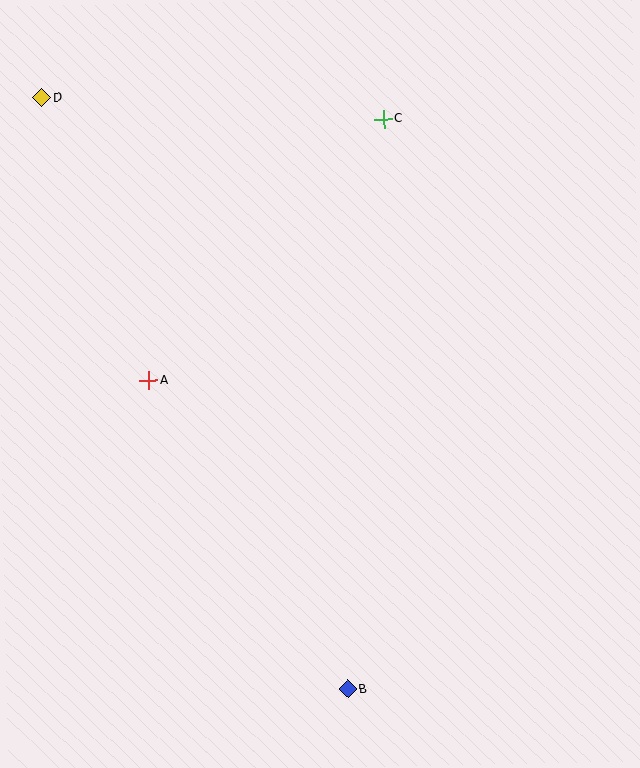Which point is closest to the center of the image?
Point A at (148, 380) is closest to the center.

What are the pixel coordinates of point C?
Point C is at (384, 119).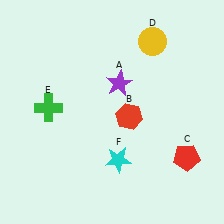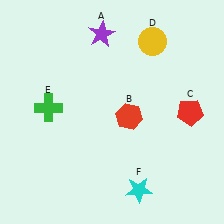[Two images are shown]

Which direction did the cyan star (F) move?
The cyan star (F) moved down.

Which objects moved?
The objects that moved are: the purple star (A), the red pentagon (C), the cyan star (F).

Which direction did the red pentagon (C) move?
The red pentagon (C) moved up.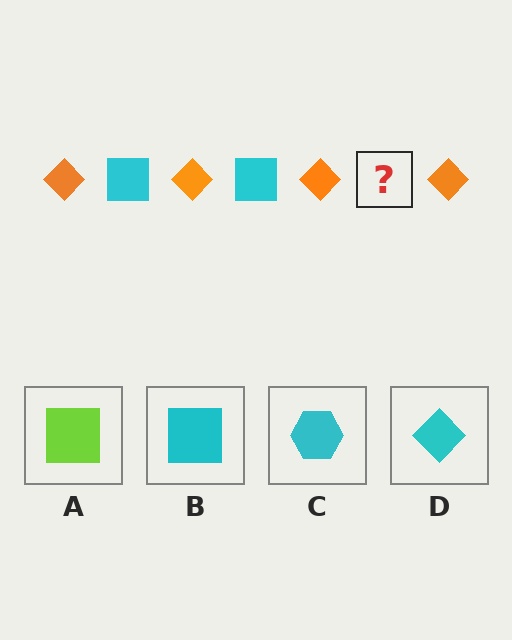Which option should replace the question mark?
Option B.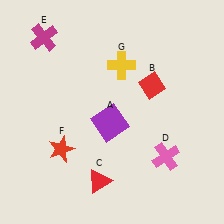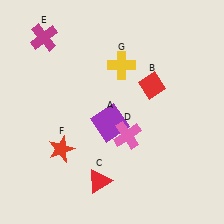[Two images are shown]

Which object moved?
The pink cross (D) moved left.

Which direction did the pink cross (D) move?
The pink cross (D) moved left.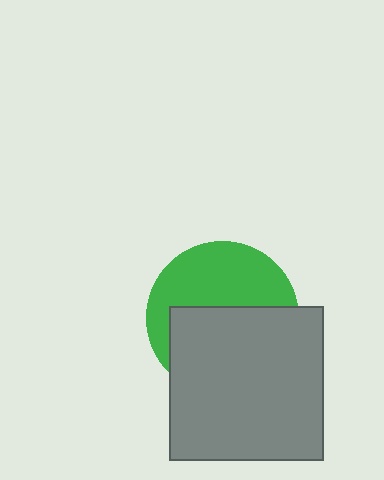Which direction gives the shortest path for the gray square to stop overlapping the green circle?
Moving down gives the shortest separation.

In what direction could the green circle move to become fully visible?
The green circle could move up. That would shift it out from behind the gray square entirely.